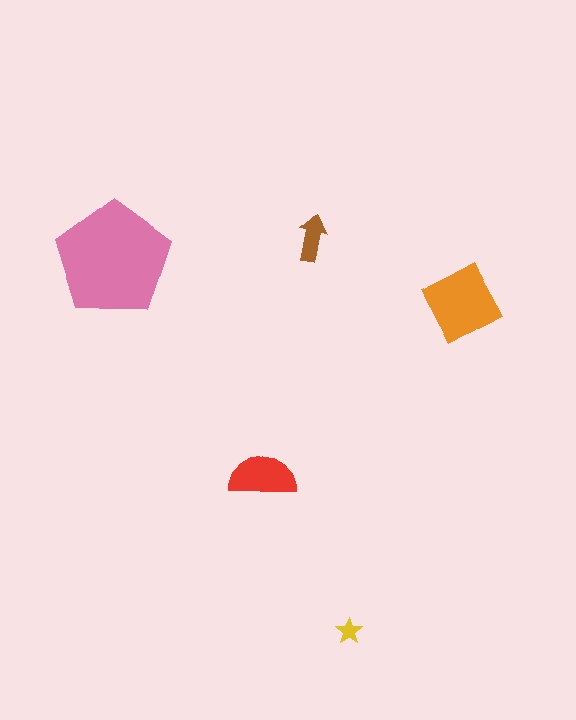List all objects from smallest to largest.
The yellow star, the brown arrow, the red semicircle, the orange square, the pink pentagon.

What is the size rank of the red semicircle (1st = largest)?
3rd.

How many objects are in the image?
There are 5 objects in the image.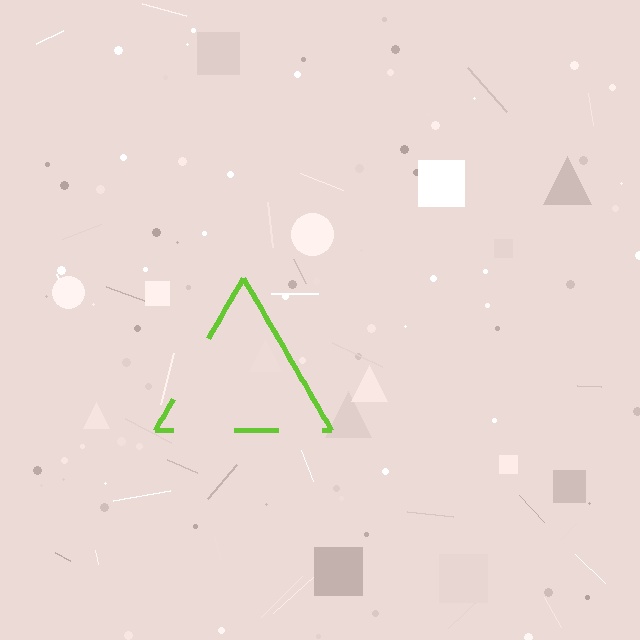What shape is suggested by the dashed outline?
The dashed outline suggests a triangle.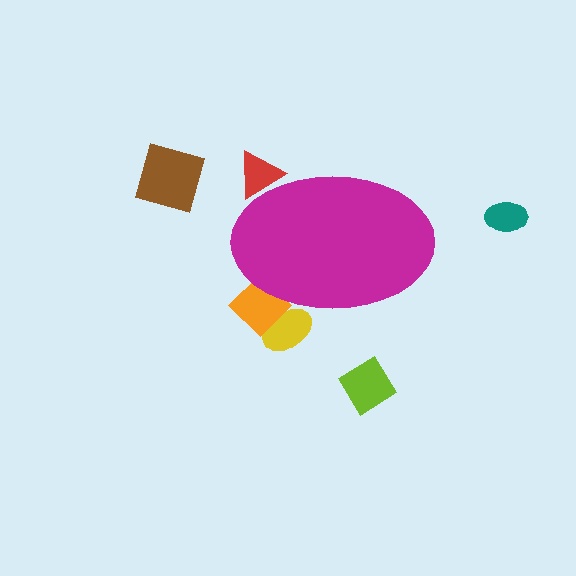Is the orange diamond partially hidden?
Yes, the orange diamond is partially hidden behind the magenta ellipse.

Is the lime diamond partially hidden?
No, the lime diamond is fully visible.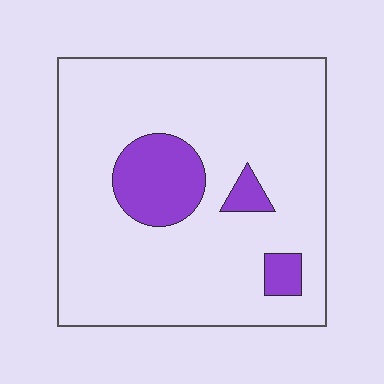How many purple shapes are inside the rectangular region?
3.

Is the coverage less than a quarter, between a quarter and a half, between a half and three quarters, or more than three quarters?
Less than a quarter.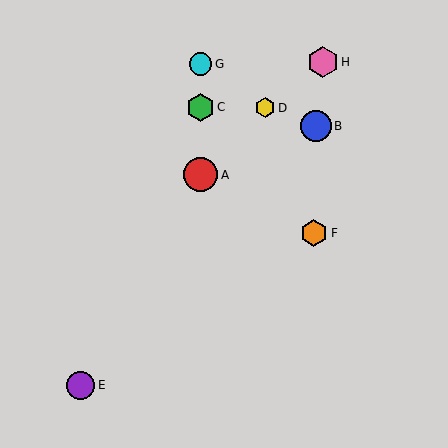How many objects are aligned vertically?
3 objects (A, C, G) are aligned vertically.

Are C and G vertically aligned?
Yes, both are at x≈201.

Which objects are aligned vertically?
Objects A, C, G are aligned vertically.